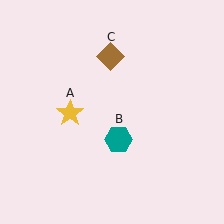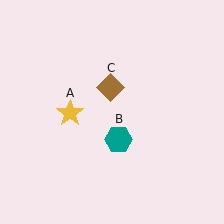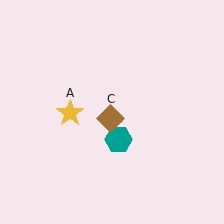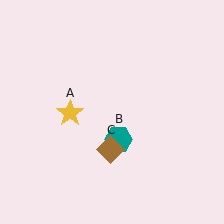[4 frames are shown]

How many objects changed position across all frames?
1 object changed position: brown diamond (object C).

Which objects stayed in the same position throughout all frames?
Yellow star (object A) and teal hexagon (object B) remained stationary.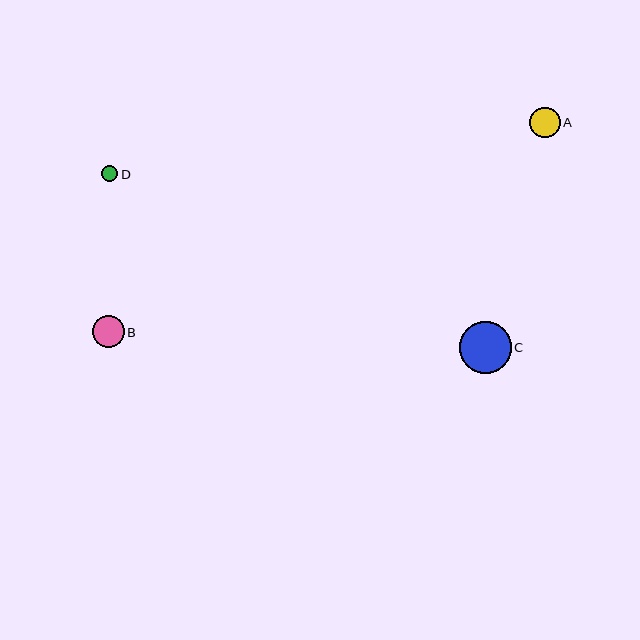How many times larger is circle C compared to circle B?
Circle C is approximately 1.6 times the size of circle B.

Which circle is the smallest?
Circle D is the smallest with a size of approximately 16 pixels.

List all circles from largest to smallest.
From largest to smallest: C, B, A, D.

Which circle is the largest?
Circle C is the largest with a size of approximately 52 pixels.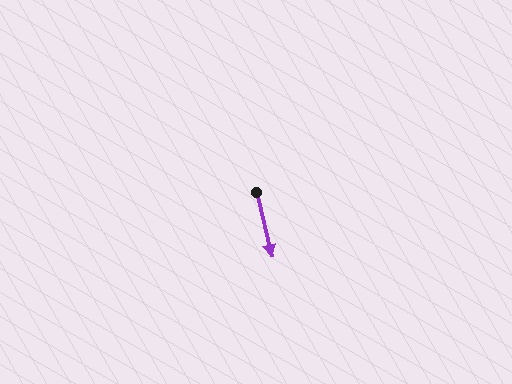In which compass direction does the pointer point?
South.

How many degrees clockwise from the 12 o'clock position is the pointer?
Approximately 166 degrees.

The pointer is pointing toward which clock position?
Roughly 6 o'clock.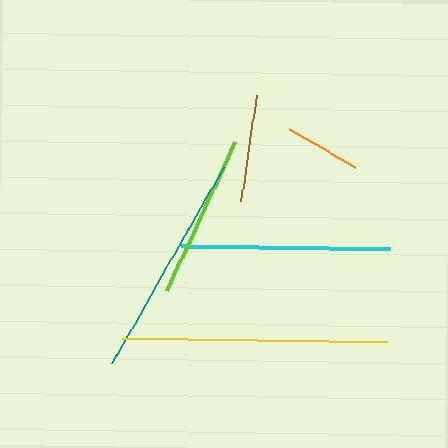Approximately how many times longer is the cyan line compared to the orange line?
The cyan line is approximately 2.8 times the length of the orange line.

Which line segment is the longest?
The yellow line is the longest at approximately 265 pixels.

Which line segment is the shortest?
The orange line is the shortest at approximately 75 pixels.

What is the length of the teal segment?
The teal segment is approximately 226 pixels long.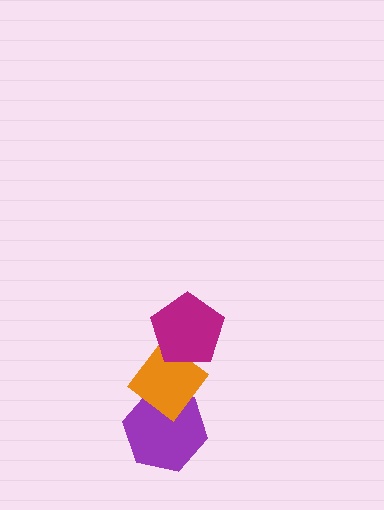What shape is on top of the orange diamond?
The magenta pentagon is on top of the orange diamond.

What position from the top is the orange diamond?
The orange diamond is 2nd from the top.